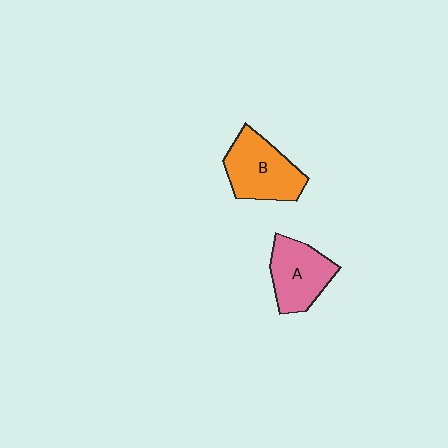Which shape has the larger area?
Shape B (orange).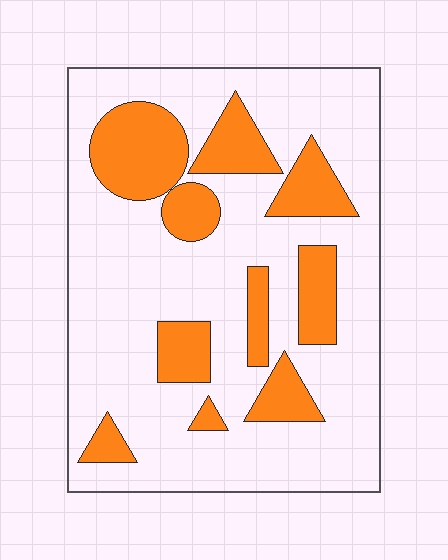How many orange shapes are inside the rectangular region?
10.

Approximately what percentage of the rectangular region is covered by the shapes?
Approximately 25%.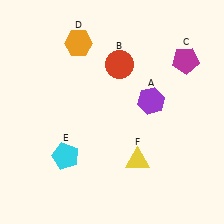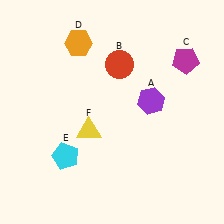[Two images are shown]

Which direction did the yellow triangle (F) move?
The yellow triangle (F) moved left.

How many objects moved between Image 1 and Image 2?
1 object moved between the two images.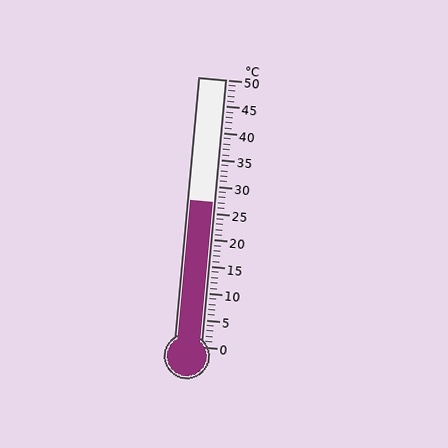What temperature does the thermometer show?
The thermometer shows approximately 27°C.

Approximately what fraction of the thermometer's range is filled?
The thermometer is filled to approximately 55% of its range.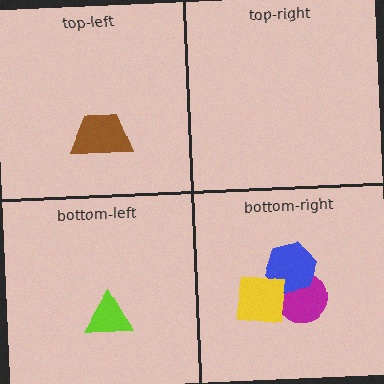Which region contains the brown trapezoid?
The top-left region.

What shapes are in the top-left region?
The brown trapezoid.